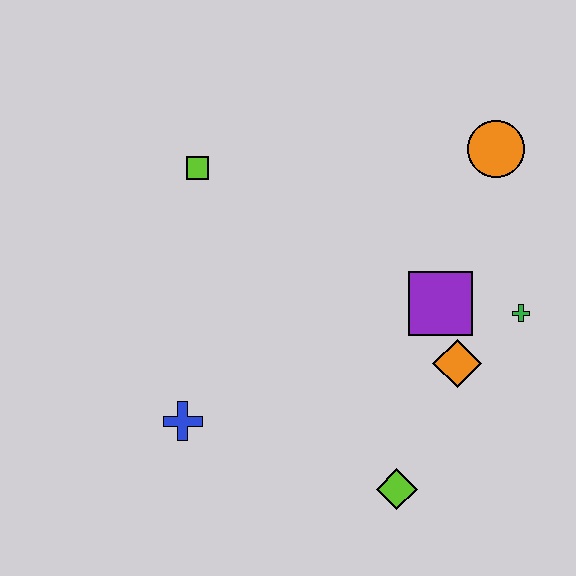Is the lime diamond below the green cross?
Yes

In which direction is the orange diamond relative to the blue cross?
The orange diamond is to the right of the blue cross.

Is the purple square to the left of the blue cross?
No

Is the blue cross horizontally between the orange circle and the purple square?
No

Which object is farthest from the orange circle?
The blue cross is farthest from the orange circle.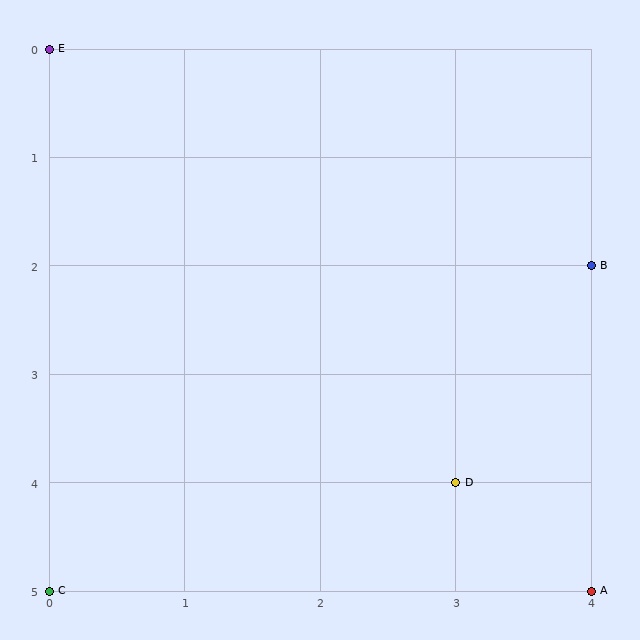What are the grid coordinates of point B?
Point B is at grid coordinates (4, 2).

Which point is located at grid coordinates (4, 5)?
Point A is at (4, 5).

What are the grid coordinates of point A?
Point A is at grid coordinates (4, 5).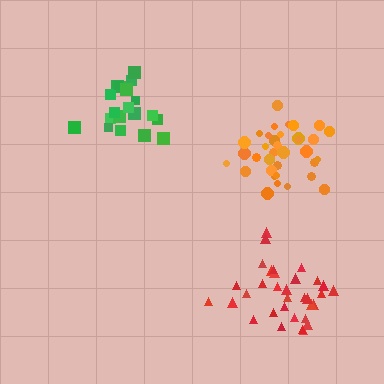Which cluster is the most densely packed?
Orange.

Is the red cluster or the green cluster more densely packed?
Red.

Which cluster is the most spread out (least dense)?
Green.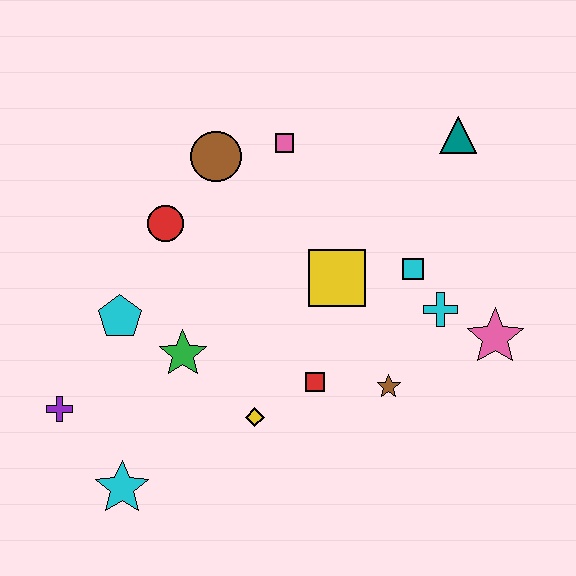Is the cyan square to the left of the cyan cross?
Yes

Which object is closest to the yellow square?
The cyan square is closest to the yellow square.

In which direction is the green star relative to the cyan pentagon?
The green star is to the right of the cyan pentagon.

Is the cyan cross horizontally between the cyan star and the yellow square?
No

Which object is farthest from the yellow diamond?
The teal triangle is farthest from the yellow diamond.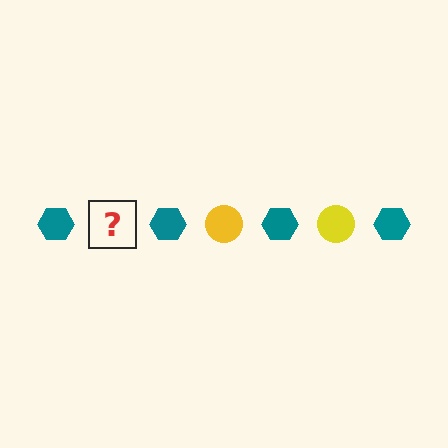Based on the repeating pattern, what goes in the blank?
The blank should be a yellow circle.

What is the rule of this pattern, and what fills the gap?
The rule is that the pattern alternates between teal hexagon and yellow circle. The gap should be filled with a yellow circle.